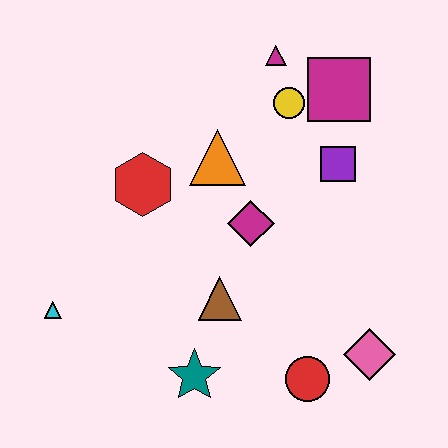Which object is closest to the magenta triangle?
The yellow circle is closest to the magenta triangle.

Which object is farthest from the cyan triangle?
The magenta square is farthest from the cyan triangle.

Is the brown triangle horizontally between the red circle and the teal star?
Yes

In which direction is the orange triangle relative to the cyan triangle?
The orange triangle is to the right of the cyan triangle.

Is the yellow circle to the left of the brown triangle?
No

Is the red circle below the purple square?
Yes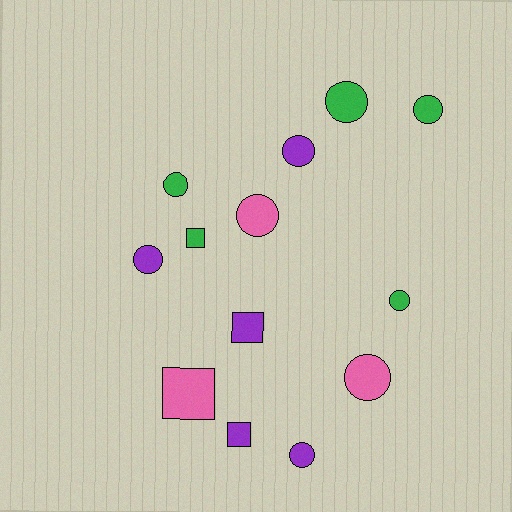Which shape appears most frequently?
Circle, with 9 objects.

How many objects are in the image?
There are 13 objects.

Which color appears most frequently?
Purple, with 5 objects.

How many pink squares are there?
There is 1 pink square.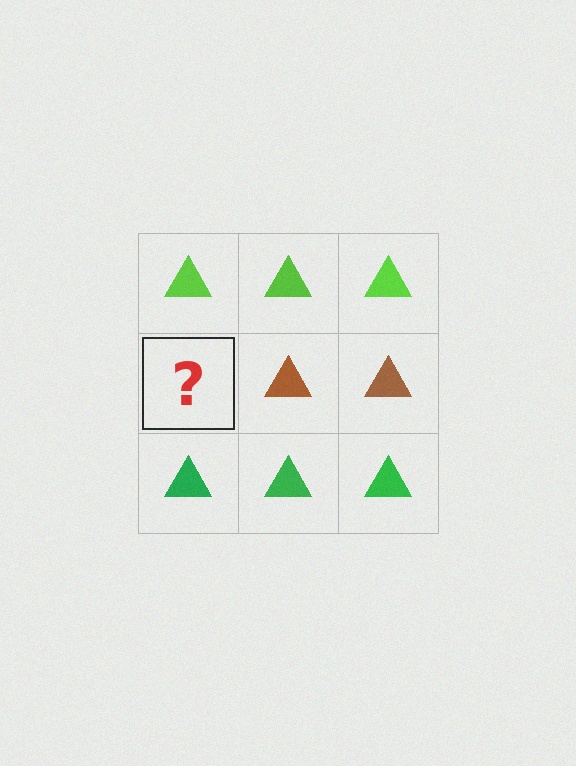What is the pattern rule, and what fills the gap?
The rule is that each row has a consistent color. The gap should be filled with a brown triangle.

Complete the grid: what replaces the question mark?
The question mark should be replaced with a brown triangle.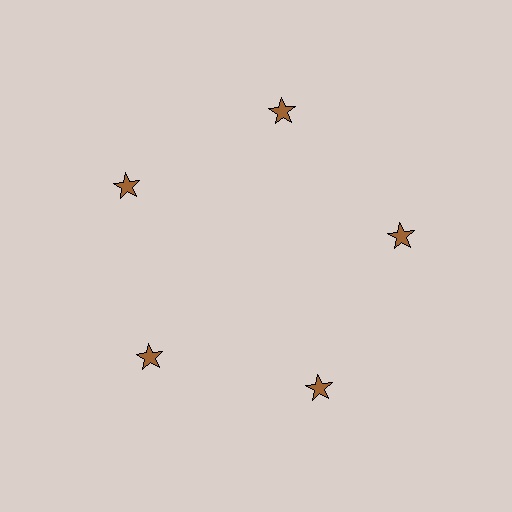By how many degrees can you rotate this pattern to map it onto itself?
The pattern maps onto itself every 72 degrees of rotation.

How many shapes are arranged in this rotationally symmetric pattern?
There are 5 shapes, arranged in 5 groups of 1.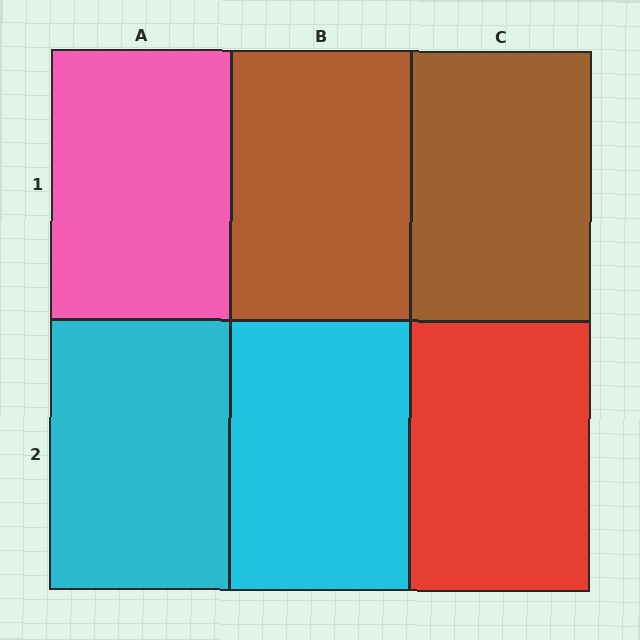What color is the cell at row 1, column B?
Brown.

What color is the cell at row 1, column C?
Brown.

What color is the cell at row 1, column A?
Pink.